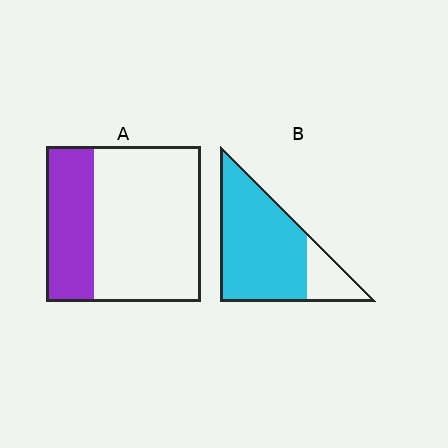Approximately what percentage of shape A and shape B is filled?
A is approximately 30% and B is approximately 80%.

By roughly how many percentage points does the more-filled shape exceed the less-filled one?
By roughly 50 percentage points (B over A).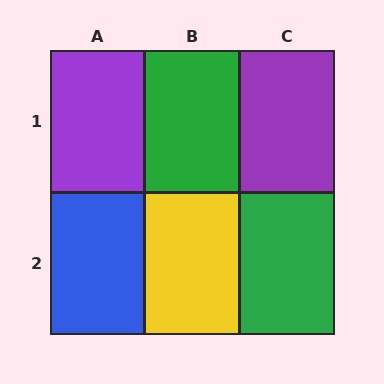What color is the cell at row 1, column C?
Purple.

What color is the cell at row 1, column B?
Green.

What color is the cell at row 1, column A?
Purple.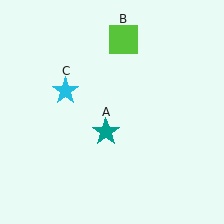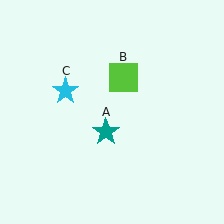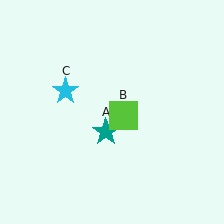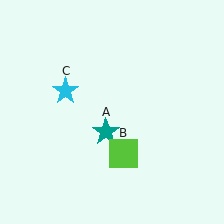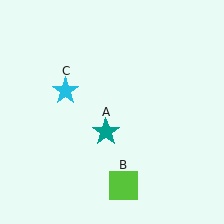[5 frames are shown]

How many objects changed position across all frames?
1 object changed position: lime square (object B).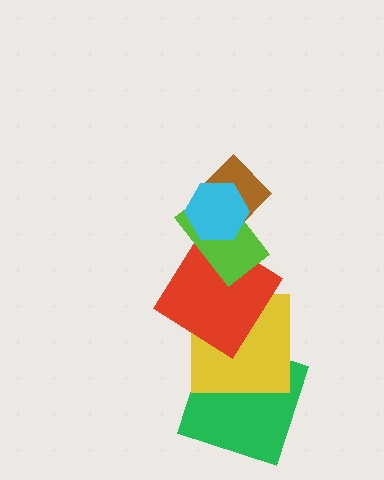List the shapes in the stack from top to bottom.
From top to bottom: the cyan hexagon, the brown diamond, the lime rectangle, the red diamond, the yellow square, the green square.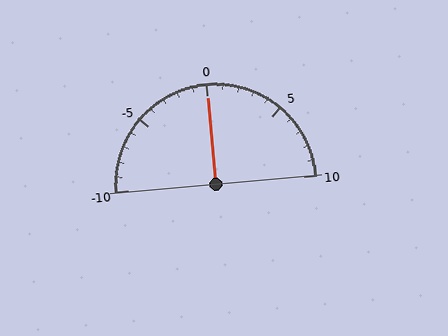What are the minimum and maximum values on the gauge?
The gauge ranges from -10 to 10.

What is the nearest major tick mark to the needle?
The nearest major tick mark is 0.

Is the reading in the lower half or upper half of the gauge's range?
The reading is in the upper half of the range (-10 to 10).